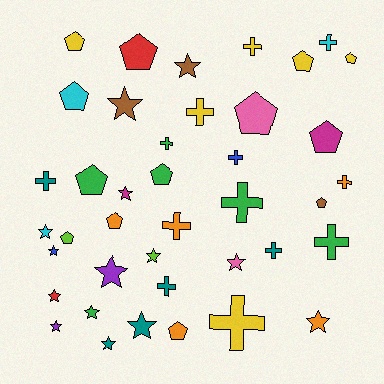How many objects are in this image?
There are 40 objects.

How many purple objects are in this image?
There are 2 purple objects.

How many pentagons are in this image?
There are 13 pentagons.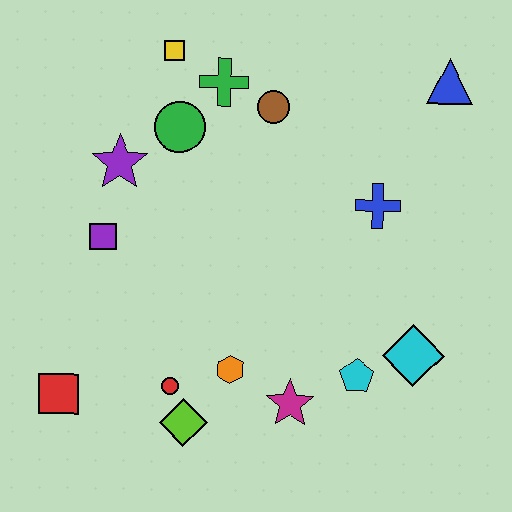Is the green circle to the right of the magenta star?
No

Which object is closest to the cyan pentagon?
The cyan diamond is closest to the cyan pentagon.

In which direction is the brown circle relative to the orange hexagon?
The brown circle is above the orange hexagon.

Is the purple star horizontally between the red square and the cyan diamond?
Yes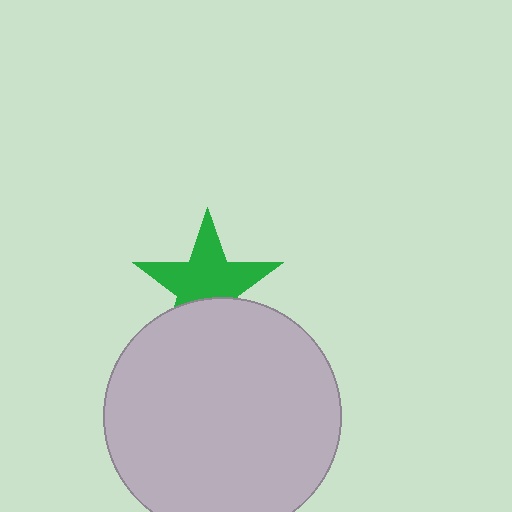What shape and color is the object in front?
The object in front is a light gray circle.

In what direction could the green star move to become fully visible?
The green star could move up. That would shift it out from behind the light gray circle entirely.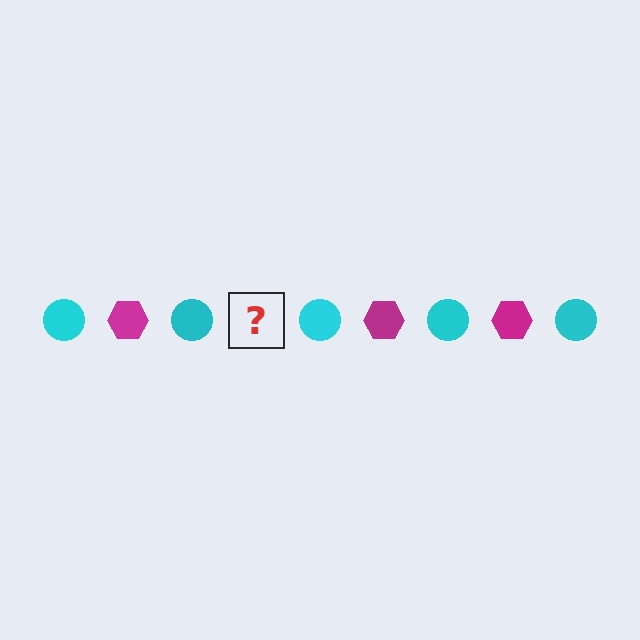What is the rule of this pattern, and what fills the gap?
The rule is that the pattern alternates between cyan circle and magenta hexagon. The gap should be filled with a magenta hexagon.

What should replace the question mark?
The question mark should be replaced with a magenta hexagon.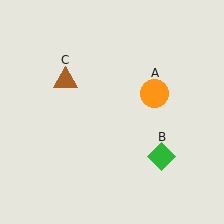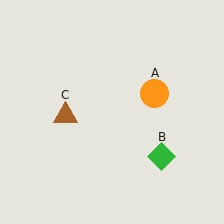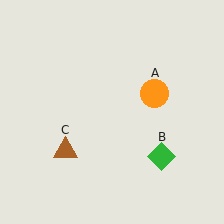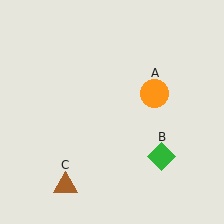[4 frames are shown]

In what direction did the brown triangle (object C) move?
The brown triangle (object C) moved down.